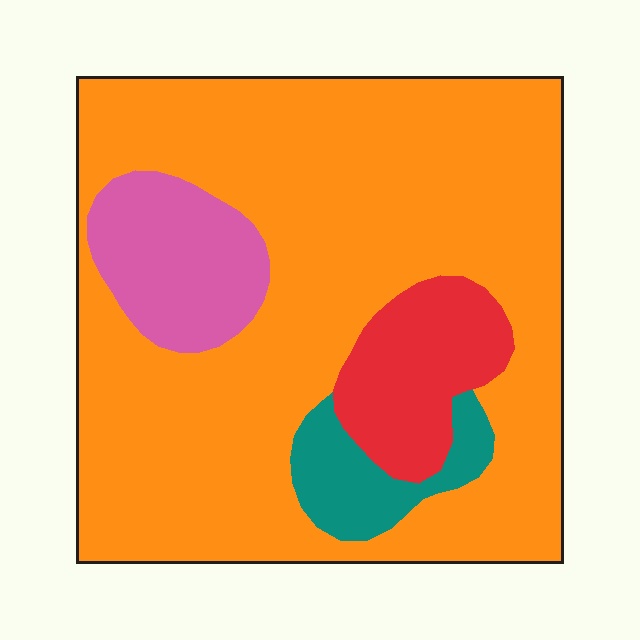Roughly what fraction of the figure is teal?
Teal takes up about one tenth (1/10) of the figure.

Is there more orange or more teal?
Orange.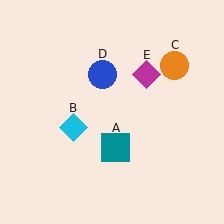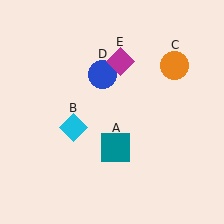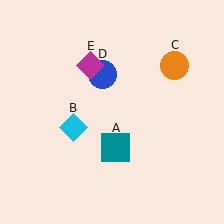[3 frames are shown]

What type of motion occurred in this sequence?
The magenta diamond (object E) rotated counterclockwise around the center of the scene.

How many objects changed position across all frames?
1 object changed position: magenta diamond (object E).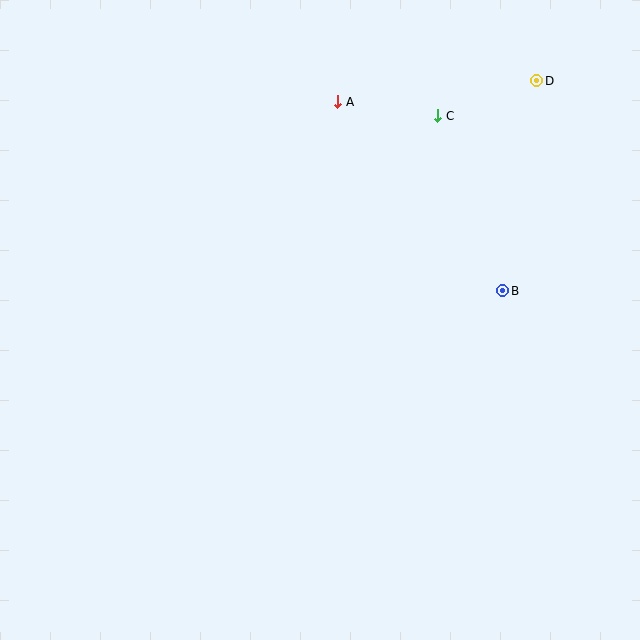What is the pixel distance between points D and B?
The distance between D and B is 213 pixels.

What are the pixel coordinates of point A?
Point A is at (338, 102).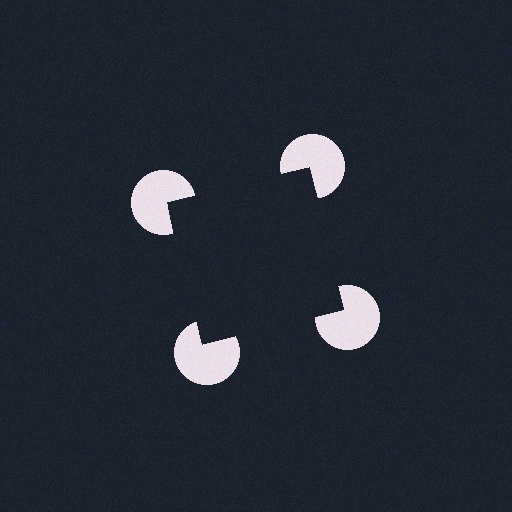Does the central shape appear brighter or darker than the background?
It typically appears slightly darker than the background, even though no actual brightness change is drawn.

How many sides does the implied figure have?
4 sides.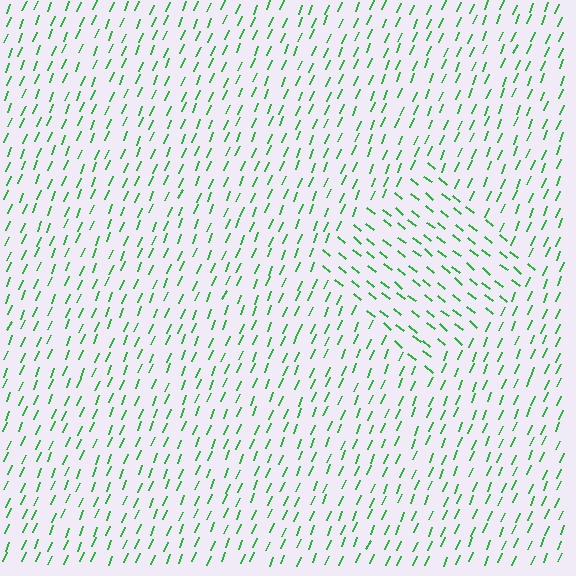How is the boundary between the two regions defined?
The boundary is defined purely by a change in line orientation (approximately 74 degrees difference). All lines are the same color and thickness.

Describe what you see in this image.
The image is filled with small green line segments. A diamond region in the image has lines oriented differently from the surrounding lines, creating a visible texture boundary.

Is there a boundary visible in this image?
Yes, there is a texture boundary formed by a change in line orientation.